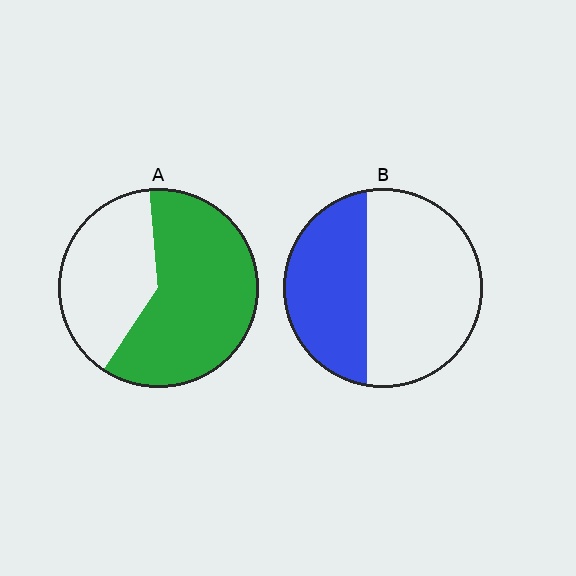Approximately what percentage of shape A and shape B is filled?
A is approximately 60% and B is approximately 40%.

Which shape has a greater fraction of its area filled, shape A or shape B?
Shape A.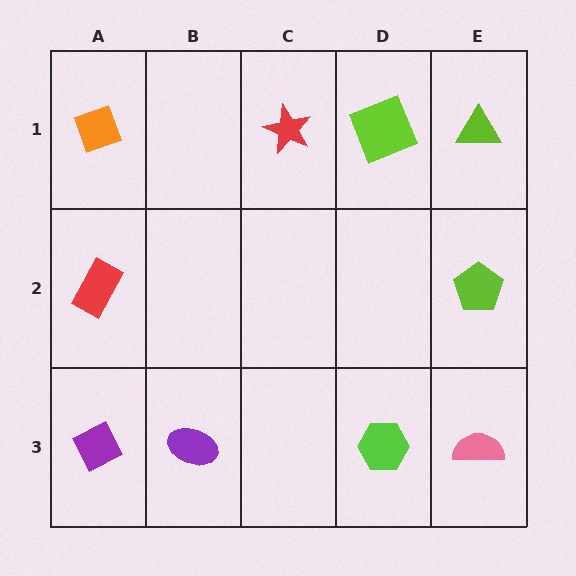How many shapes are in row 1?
4 shapes.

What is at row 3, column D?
A lime hexagon.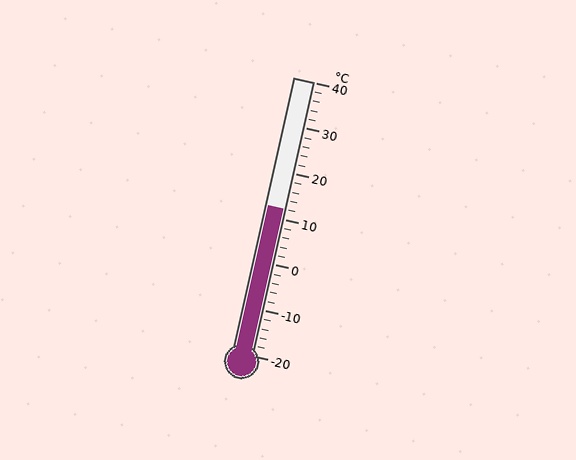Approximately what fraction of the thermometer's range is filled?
The thermometer is filled to approximately 55% of its range.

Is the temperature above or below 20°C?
The temperature is below 20°C.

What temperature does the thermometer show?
The thermometer shows approximately 12°C.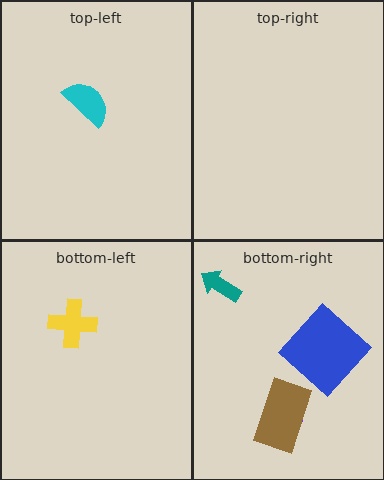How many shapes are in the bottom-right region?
4.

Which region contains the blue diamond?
The bottom-right region.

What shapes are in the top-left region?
The cyan semicircle.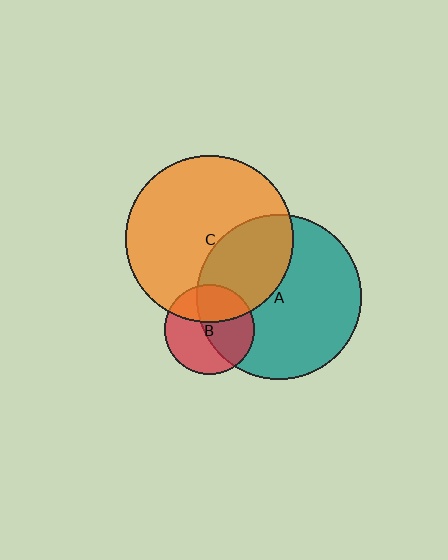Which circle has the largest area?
Circle C (orange).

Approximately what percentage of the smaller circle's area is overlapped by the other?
Approximately 35%.